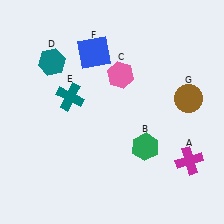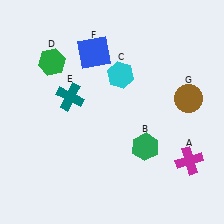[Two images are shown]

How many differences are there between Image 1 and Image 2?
There are 2 differences between the two images.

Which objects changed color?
C changed from pink to cyan. D changed from teal to green.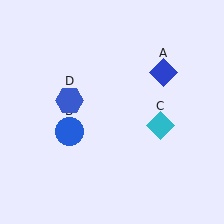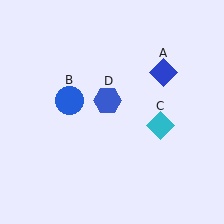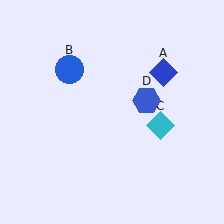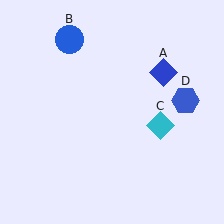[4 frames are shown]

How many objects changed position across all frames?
2 objects changed position: blue circle (object B), blue hexagon (object D).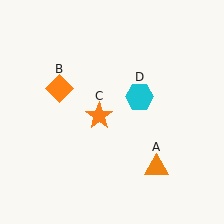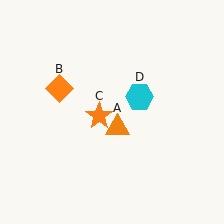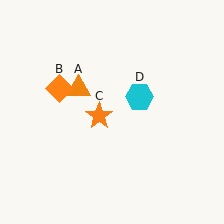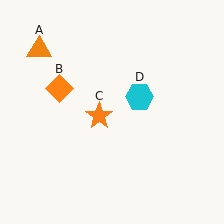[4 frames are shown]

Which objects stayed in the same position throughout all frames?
Orange diamond (object B) and orange star (object C) and cyan hexagon (object D) remained stationary.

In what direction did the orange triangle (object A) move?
The orange triangle (object A) moved up and to the left.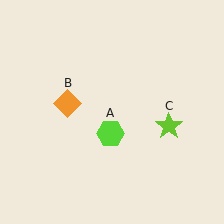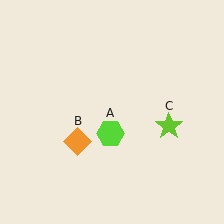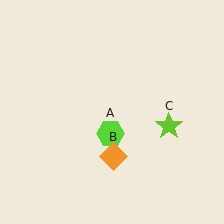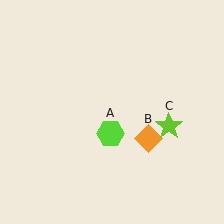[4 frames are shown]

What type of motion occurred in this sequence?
The orange diamond (object B) rotated counterclockwise around the center of the scene.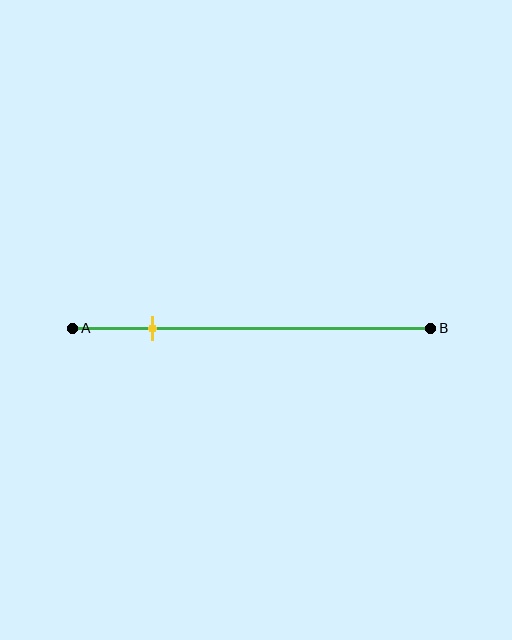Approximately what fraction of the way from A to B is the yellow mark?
The yellow mark is approximately 25% of the way from A to B.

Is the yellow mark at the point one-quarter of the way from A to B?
Yes, the mark is approximately at the one-quarter point.